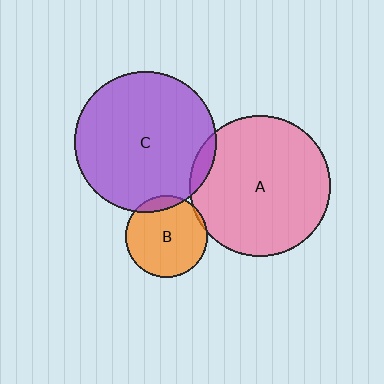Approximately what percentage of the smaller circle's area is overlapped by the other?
Approximately 5%.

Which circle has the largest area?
Circle C (purple).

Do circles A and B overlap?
Yes.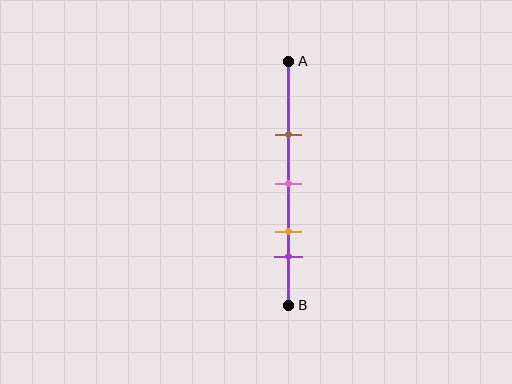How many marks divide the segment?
There are 4 marks dividing the segment.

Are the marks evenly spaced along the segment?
No, the marks are not evenly spaced.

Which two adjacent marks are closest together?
The orange and purple marks are the closest adjacent pair.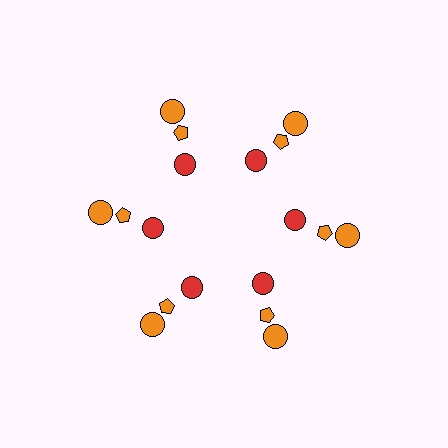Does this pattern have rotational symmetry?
Yes, this pattern has 6-fold rotational symmetry. It looks the same after rotating 60 degrees around the center.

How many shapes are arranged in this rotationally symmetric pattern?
There are 18 shapes, arranged in 6 groups of 3.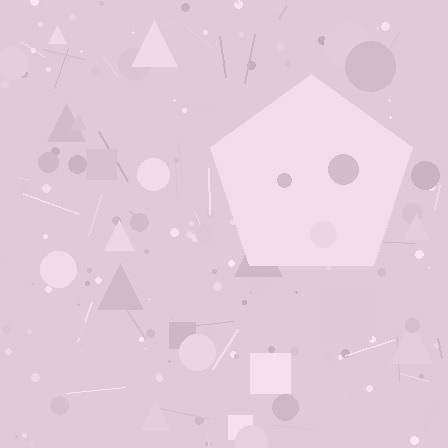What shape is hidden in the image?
A pentagon is hidden in the image.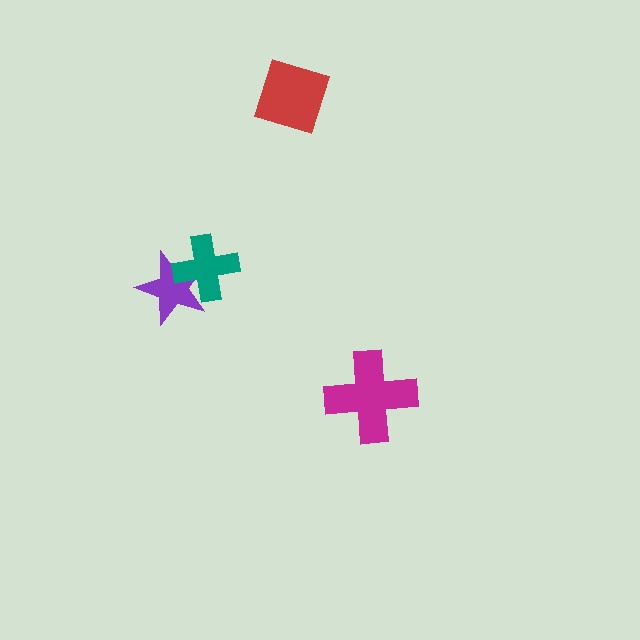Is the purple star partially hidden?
Yes, it is partially covered by another shape.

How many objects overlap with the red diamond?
0 objects overlap with the red diamond.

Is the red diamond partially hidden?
No, no other shape covers it.